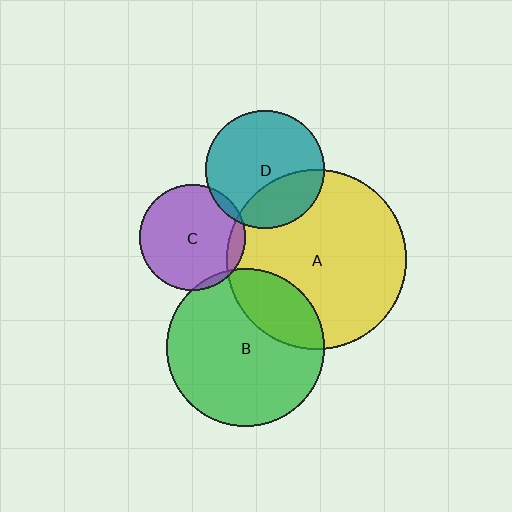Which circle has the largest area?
Circle A (yellow).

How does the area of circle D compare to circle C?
Approximately 1.2 times.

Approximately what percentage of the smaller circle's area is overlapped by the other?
Approximately 25%.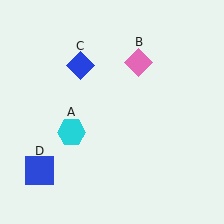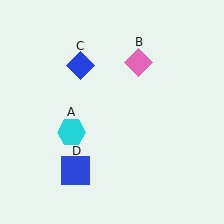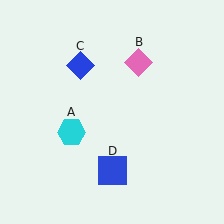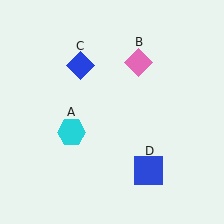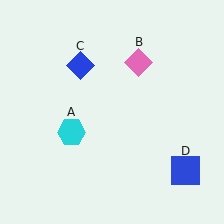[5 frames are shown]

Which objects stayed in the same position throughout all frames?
Cyan hexagon (object A) and pink diamond (object B) and blue diamond (object C) remained stationary.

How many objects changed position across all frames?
1 object changed position: blue square (object D).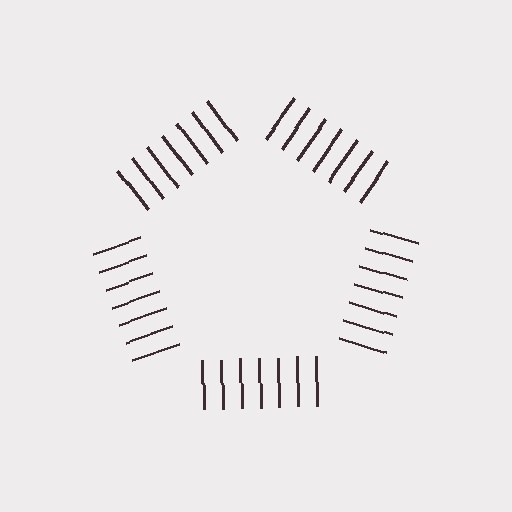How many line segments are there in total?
35 — 7 along each of the 5 edges.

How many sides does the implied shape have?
5 sides — the line-ends trace a pentagon.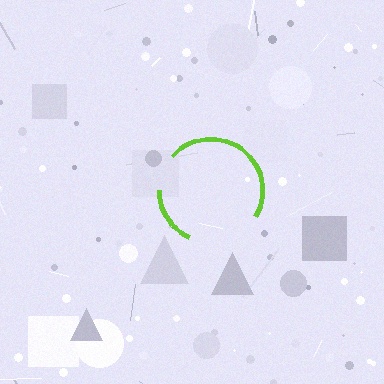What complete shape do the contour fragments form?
The contour fragments form a circle.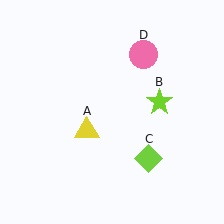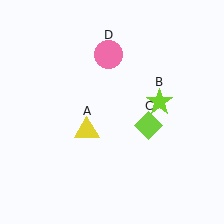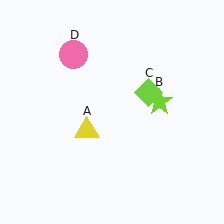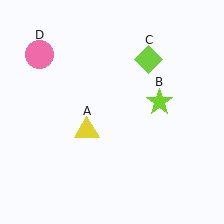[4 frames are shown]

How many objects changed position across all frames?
2 objects changed position: lime diamond (object C), pink circle (object D).